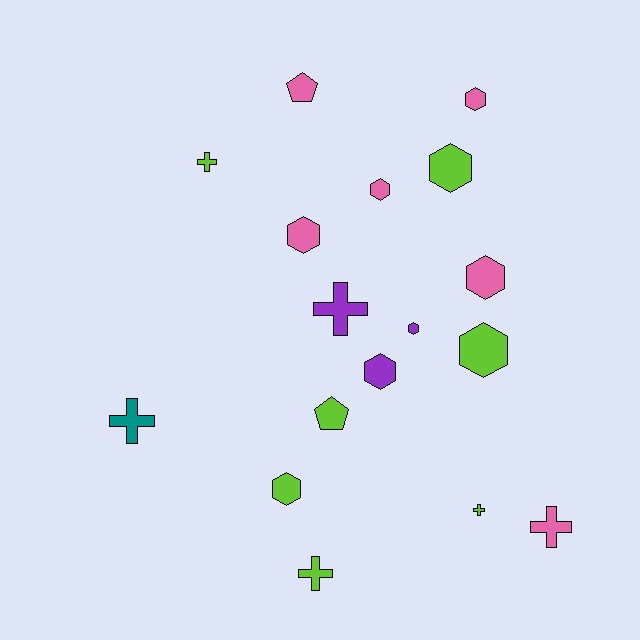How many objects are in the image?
There are 17 objects.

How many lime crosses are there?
There are 3 lime crosses.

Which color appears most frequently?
Lime, with 7 objects.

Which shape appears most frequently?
Hexagon, with 9 objects.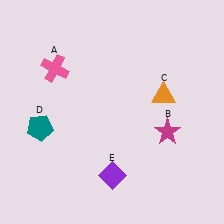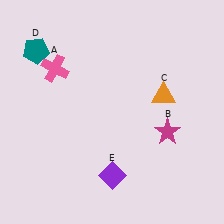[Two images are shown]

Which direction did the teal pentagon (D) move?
The teal pentagon (D) moved up.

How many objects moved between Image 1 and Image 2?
1 object moved between the two images.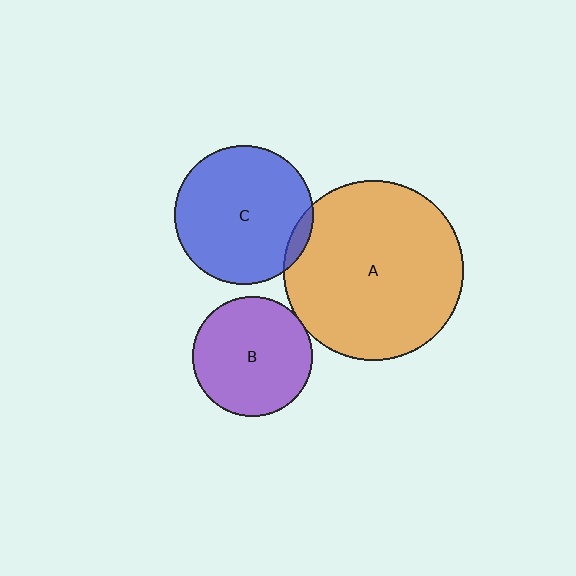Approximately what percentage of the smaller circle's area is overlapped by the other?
Approximately 5%.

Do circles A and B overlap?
Yes.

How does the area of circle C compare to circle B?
Approximately 1.3 times.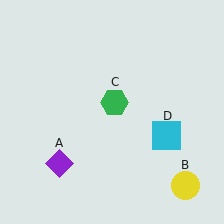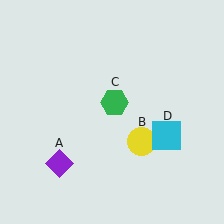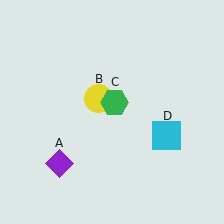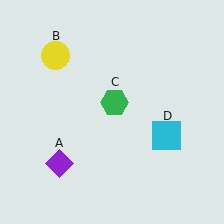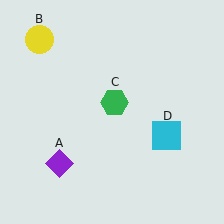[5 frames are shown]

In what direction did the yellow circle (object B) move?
The yellow circle (object B) moved up and to the left.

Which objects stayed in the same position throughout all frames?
Purple diamond (object A) and green hexagon (object C) and cyan square (object D) remained stationary.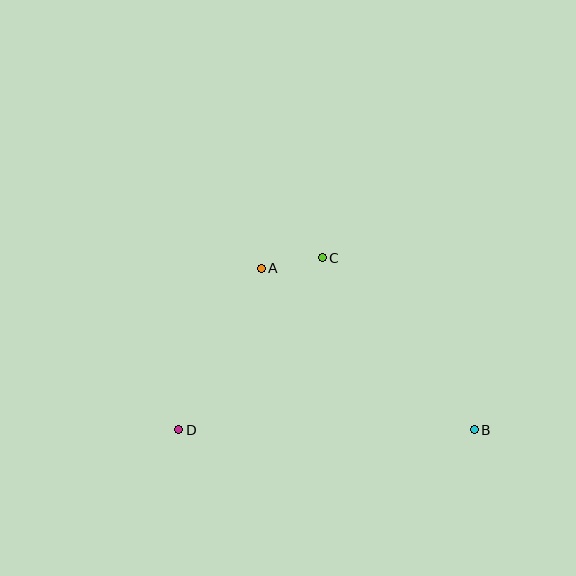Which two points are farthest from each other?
Points B and D are farthest from each other.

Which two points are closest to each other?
Points A and C are closest to each other.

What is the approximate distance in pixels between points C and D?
The distance between C and D is approximately 224 pixels.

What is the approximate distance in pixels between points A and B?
The distance between A and B is approximately 267 pixels.